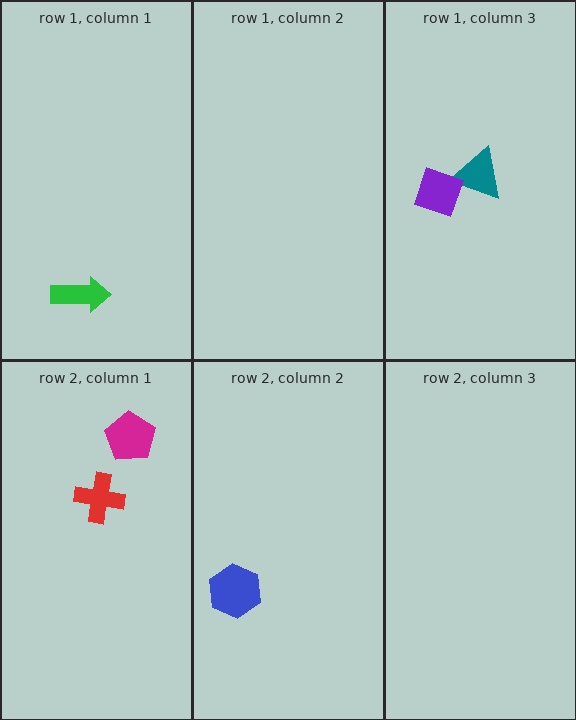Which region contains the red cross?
The row 2, column 1 region.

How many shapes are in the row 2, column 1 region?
2.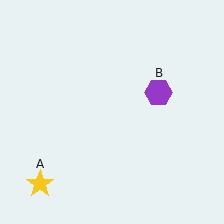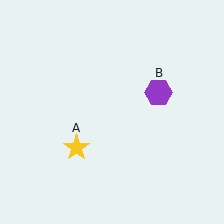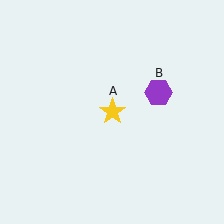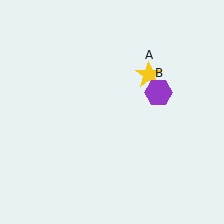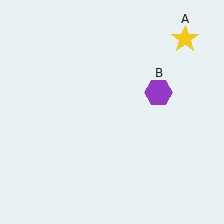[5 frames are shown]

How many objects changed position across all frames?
1 object changed position: yellow star (object A).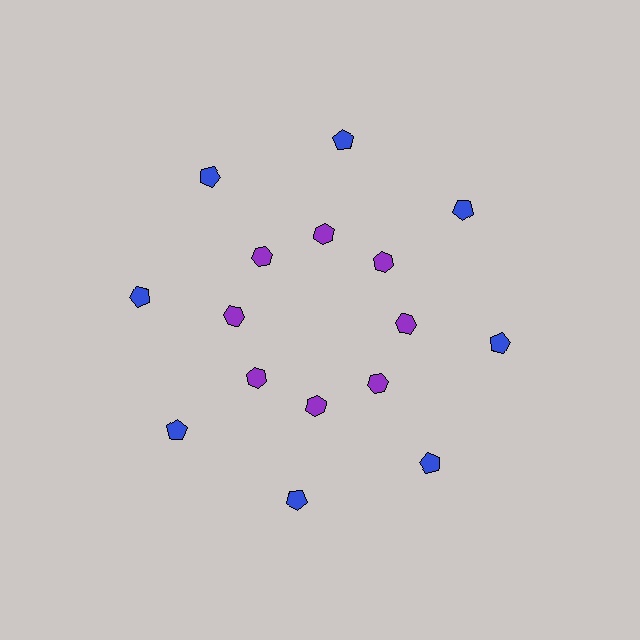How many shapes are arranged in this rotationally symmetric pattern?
There are 16 shapes, arranged in 8 groups of 2.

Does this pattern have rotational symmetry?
Yes, this pattern has 8-fold rotational symmetry. It looks the same after rotating 45 degrees around the center.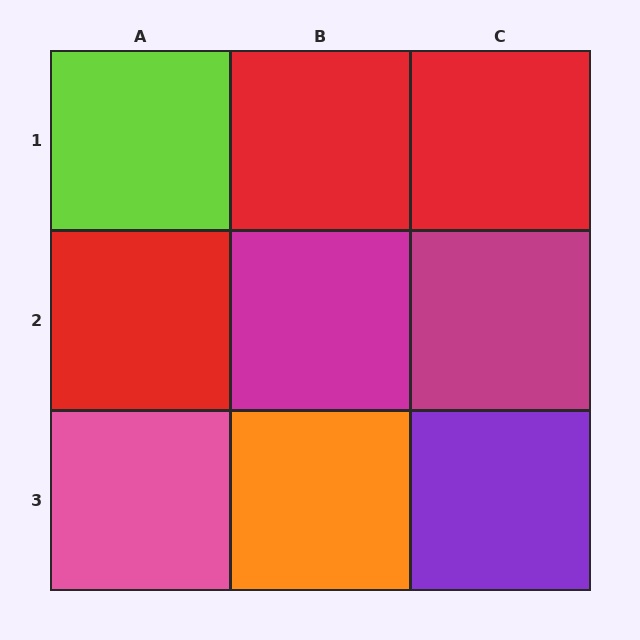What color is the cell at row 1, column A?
Lime.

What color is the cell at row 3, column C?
Purple.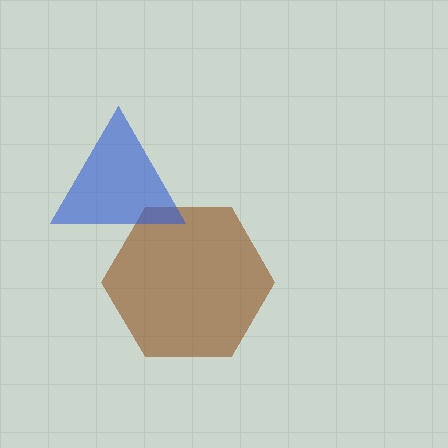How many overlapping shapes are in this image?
There are 2 overlapping shapes in the image.